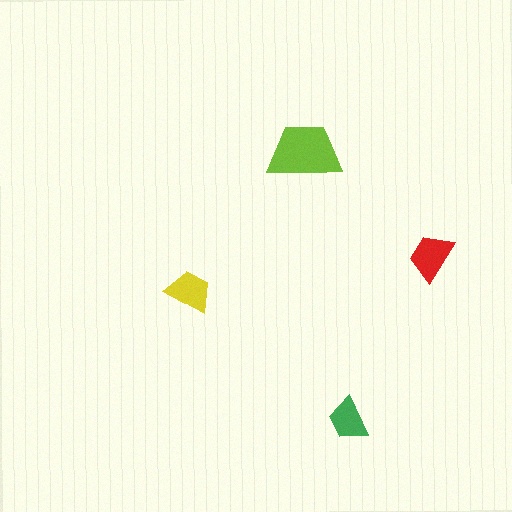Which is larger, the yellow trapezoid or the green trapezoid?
The yellow one.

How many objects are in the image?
There are 4 objects in the image.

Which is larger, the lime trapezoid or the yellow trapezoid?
The lime one.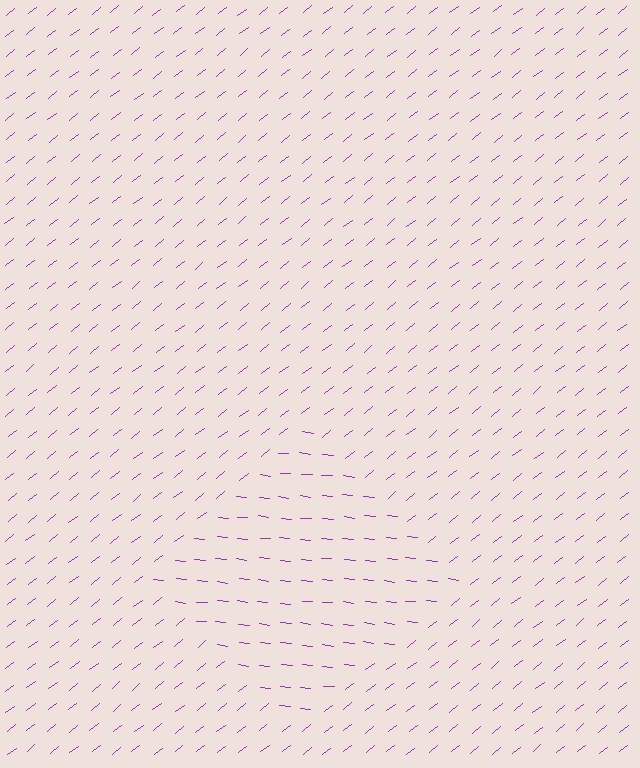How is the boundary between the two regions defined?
The boundary is defined purely by a change in line orientation (approximately 45 degrees difference). All lines are the same color and thickness.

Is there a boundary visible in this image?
Yes, there is a texture boundary formed by a change in line orientation.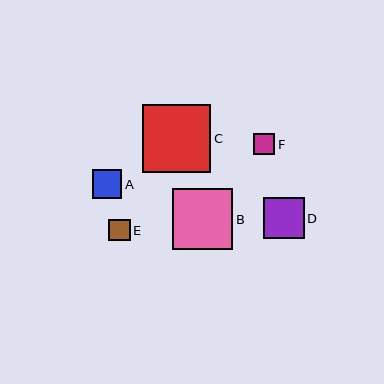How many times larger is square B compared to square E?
Square B is approximately 2.9 times the size of square E.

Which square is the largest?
Square C is the largest with a size of approximately 68 pixels.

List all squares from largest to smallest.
From largest to smallest: C, B, D, A, E, F.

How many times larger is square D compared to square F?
Square D is approximately 1.9 times the size of square F.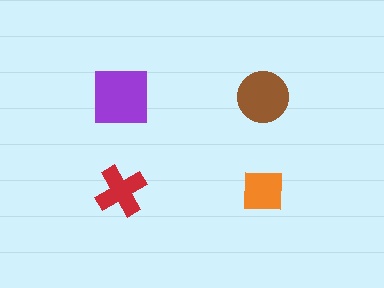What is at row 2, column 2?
An orange square.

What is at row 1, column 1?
A purple square.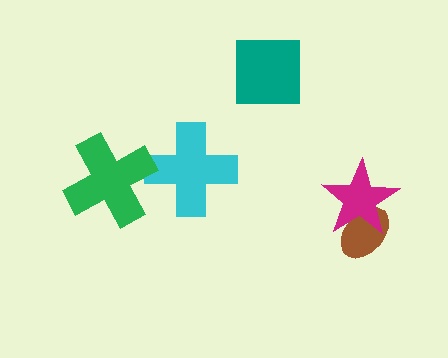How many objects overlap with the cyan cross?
1 object overlaps with the cyan cross.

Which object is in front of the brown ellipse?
The magenta star is in front of the brown ellipse.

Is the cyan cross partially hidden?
Yes, it is partially covered by another shape.